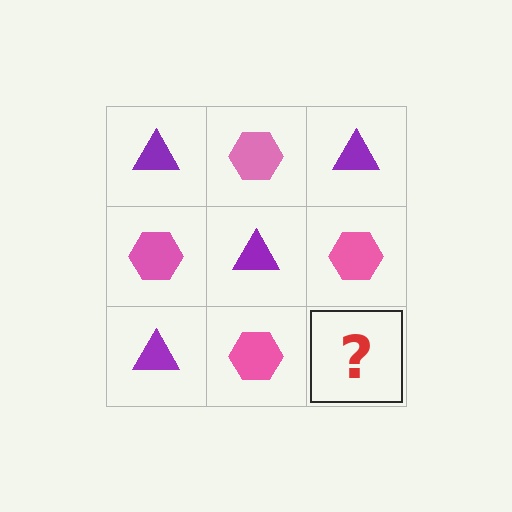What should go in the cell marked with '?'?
The missing cell should contain a purple triangle.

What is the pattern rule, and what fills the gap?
The rule is that it alternates purple triangle and pink hexagon in a checkerboard pattern. The gap should be filled with a purple triangle.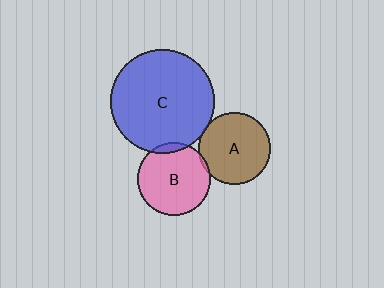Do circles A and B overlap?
Yes.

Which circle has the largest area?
Circle C (blue).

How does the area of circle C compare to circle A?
Approximately 2.0 times.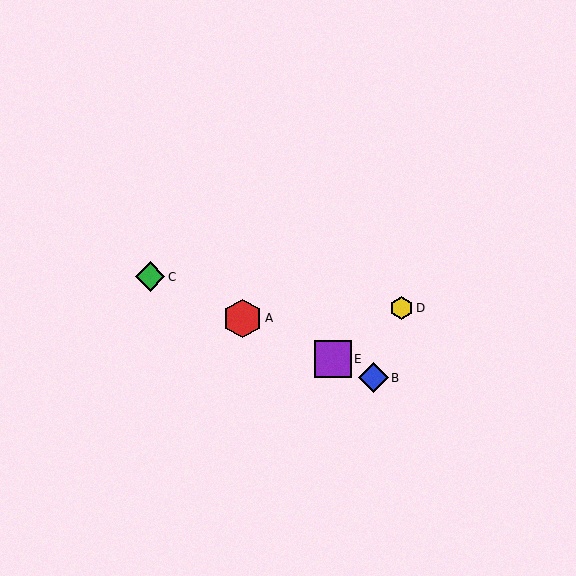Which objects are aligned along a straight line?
Objects A, B, C, E are aligned along a straight line.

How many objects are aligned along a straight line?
4 objects (A, B, C, E) are aligned along a straight line.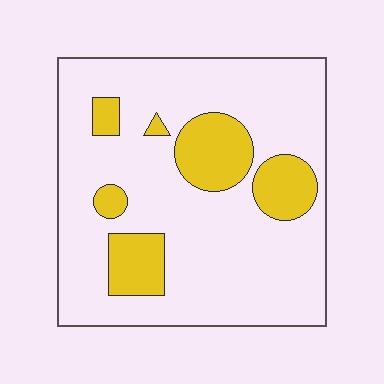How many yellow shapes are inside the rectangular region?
6.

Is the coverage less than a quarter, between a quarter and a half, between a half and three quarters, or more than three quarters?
Less than a quarter.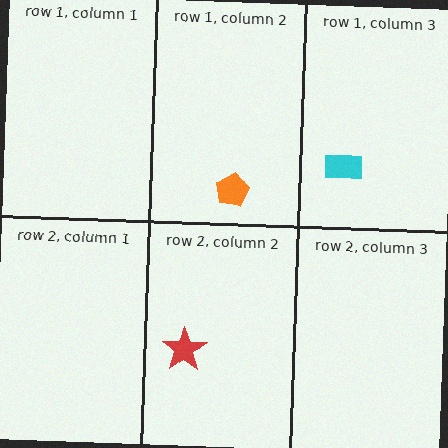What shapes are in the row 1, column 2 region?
The orange pentagon.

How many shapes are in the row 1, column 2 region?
1.